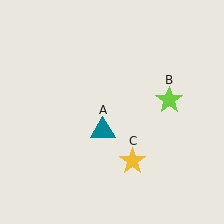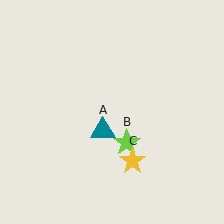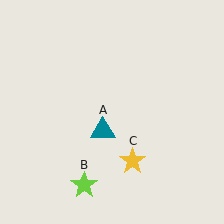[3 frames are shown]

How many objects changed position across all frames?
1 object changed position: lime star (object B).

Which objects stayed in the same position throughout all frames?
Teal triangle (object A) and yellow star (object C) remained stationary.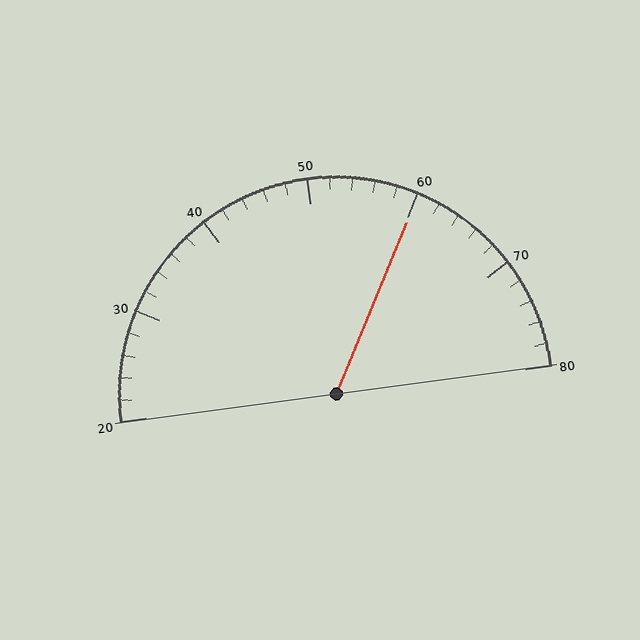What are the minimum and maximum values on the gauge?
The gauge ranges from 20 to 80.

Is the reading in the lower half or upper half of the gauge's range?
The reading is in the upper half of the range (20 to 80).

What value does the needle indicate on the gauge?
The needle indicates approximately 60.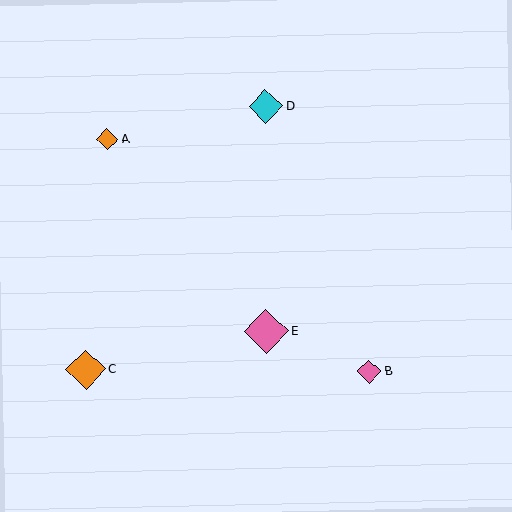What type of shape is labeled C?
Shape C is an orange diamond.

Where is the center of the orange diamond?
The center of the orange diamond is at (107, 139).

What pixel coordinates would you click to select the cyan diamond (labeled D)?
Click at (266, 106) to select the cyan diamond D.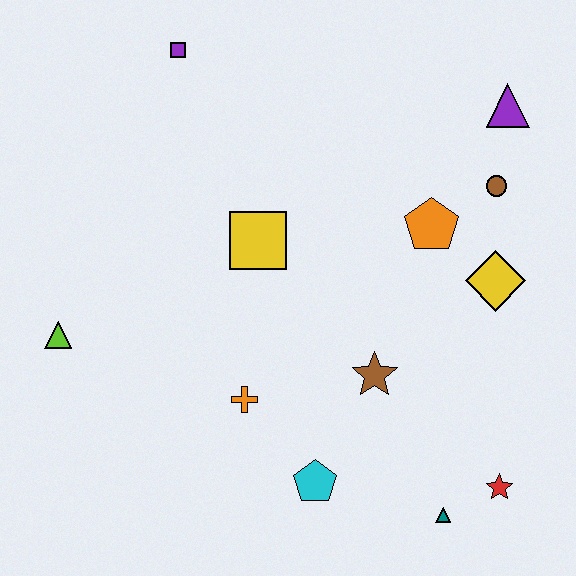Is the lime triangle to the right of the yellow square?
No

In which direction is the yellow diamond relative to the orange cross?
The yellow diamond is to the right of the orange cross.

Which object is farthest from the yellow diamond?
The lime triangle is farthest from the yellow diamond.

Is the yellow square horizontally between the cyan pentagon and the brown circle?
No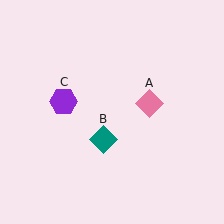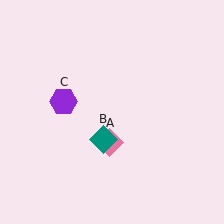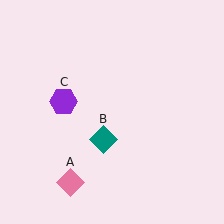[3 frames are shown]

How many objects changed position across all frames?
1 object changed position: pink diamond (object A).